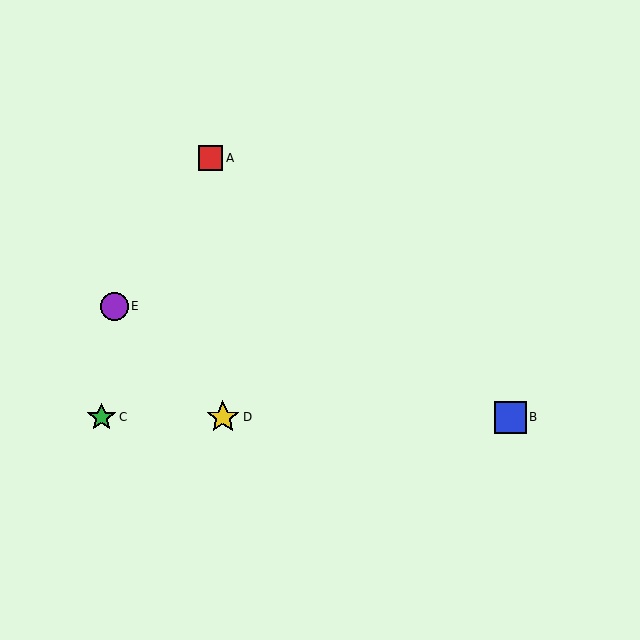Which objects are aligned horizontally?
Objects B, C, D are aligned horizontally.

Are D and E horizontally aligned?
No, D is at y≈417 and E is at y≈306.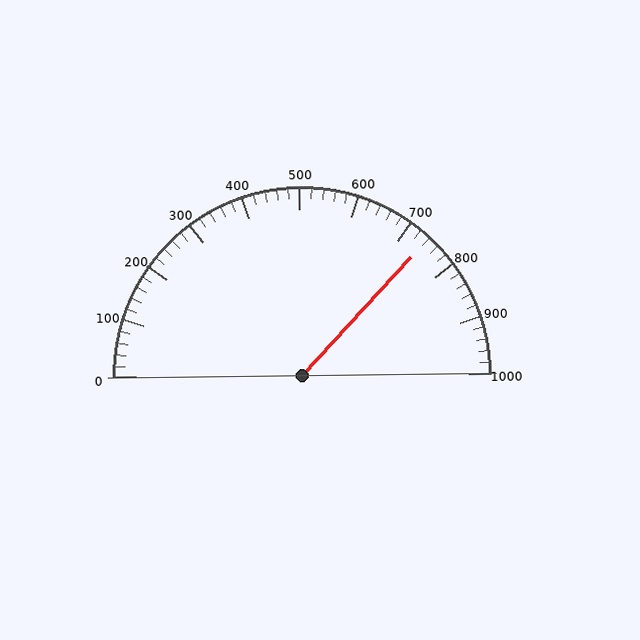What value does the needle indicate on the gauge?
The needle indicates approximately 740.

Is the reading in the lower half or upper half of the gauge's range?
The reading is in the upper half of the range (0 to 1000).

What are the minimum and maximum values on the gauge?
The gauge ranges from 0 to 1000.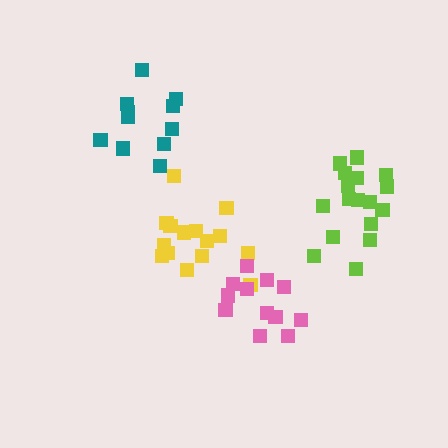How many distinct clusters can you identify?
There are 4 distinct clusters.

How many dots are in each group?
Group 1: 17 dots, Group 2: 15 dots, Group 3: 11 dots, Group 4: 12 dots (55 total).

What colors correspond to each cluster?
The clusters are colored: lime, yellow, teal, pink.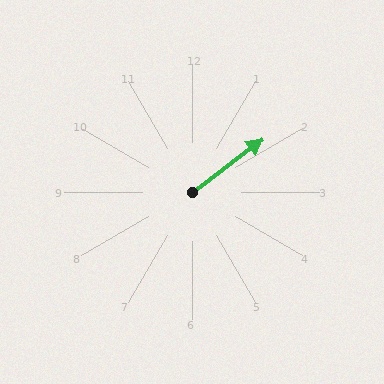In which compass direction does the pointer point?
Northeast.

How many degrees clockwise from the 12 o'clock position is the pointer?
Approximately 53 degrees.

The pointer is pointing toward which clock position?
Roughly 2 o'clock.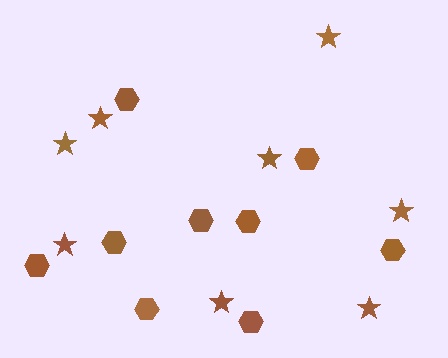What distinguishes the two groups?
There are 2 groups: one group of stars (8) and one group of hexagons (9).